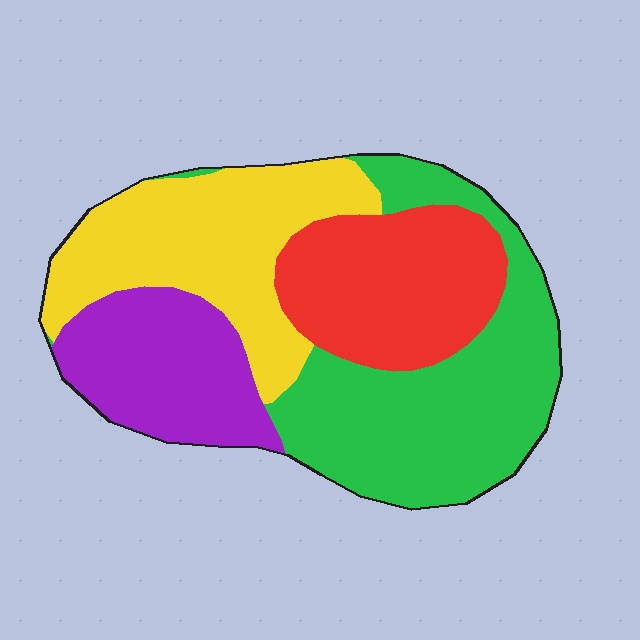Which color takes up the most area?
Green, at roughly 35%.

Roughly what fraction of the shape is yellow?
Yellow covers around 25% of the shape.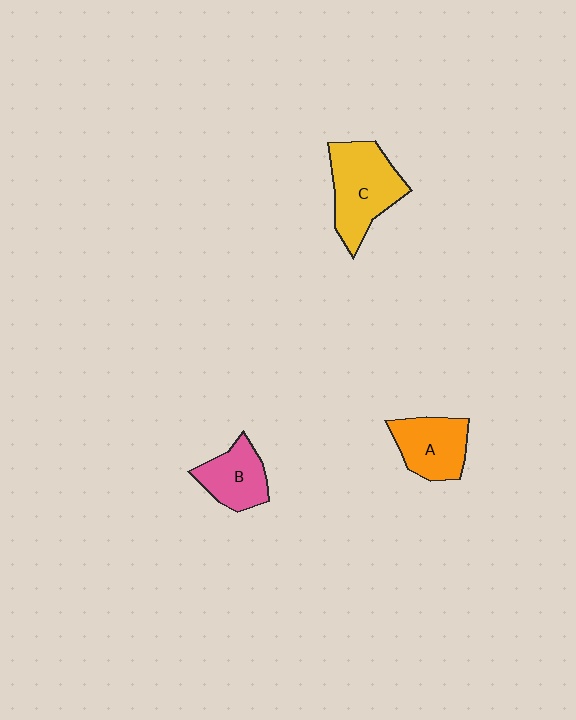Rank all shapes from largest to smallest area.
From largest to smallest: C (yellow), A (orange), B (pink).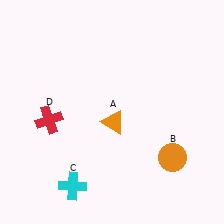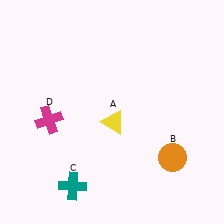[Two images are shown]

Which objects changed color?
A changed from orange to yellow. C changed from cyan to teal. D changed from red to magenta.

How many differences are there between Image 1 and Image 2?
There are 3 differences between the two images.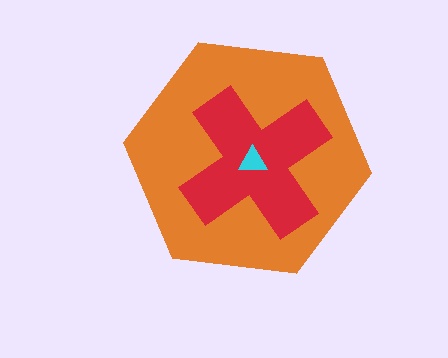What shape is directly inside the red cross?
The cyan triangle.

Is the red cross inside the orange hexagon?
Yes.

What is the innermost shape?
The cyan triangle.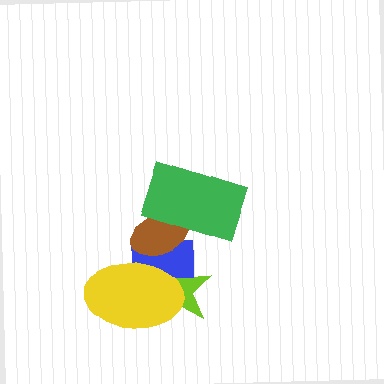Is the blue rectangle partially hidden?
Yes, it is partially covered by another shape.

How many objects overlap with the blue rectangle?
4 objects overlap with the blue rectangle.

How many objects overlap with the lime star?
3 objects overlap with the lime star.